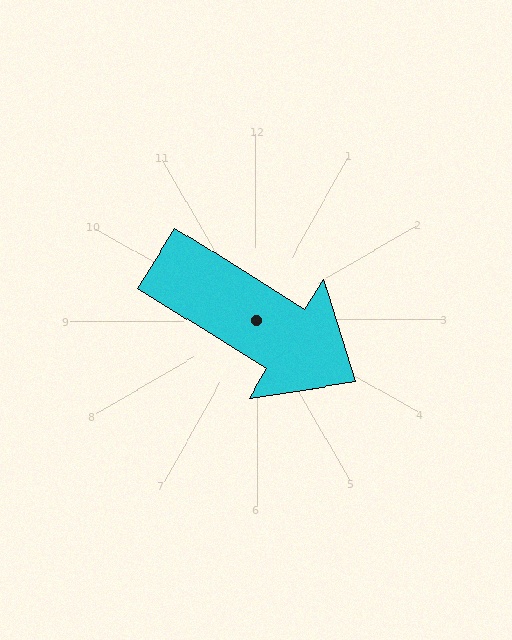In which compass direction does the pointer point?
Southeast.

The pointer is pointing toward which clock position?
Roughly 4 o'clock.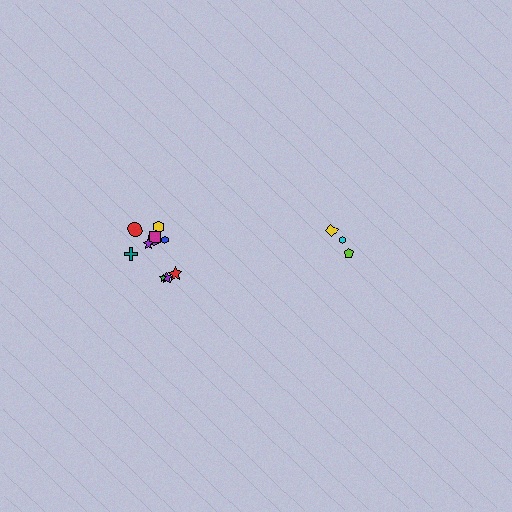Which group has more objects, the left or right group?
The left group.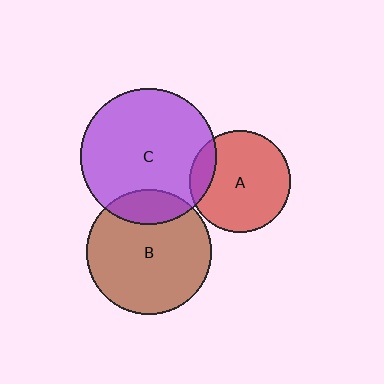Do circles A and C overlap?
Yes.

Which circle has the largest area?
Circle C (purple).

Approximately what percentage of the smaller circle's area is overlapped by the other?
Approximately 15%.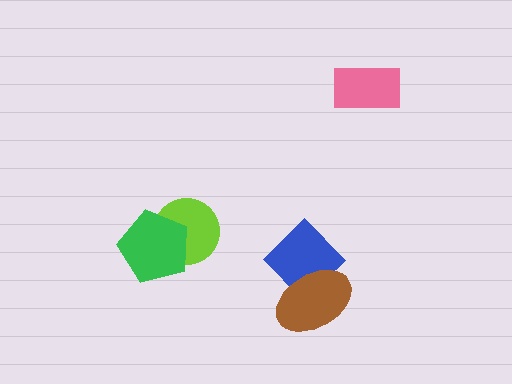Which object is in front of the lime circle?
The green pentagon is in front of the lime circle.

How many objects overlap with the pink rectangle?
0 objects overlap with the pink rectangle.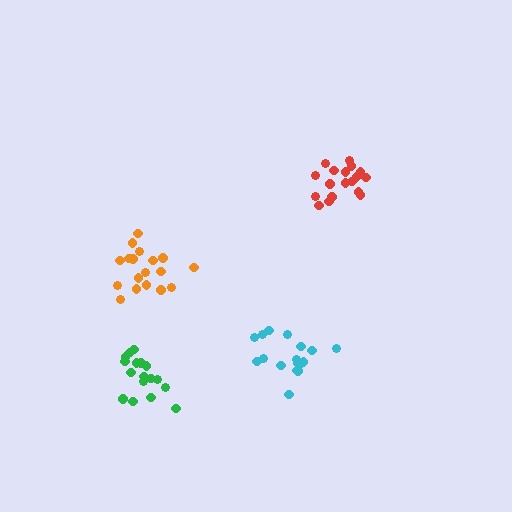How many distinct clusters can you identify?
There are 4 distinct clusters.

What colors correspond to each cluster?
The clusters are colored: red, cyan, green, orange.